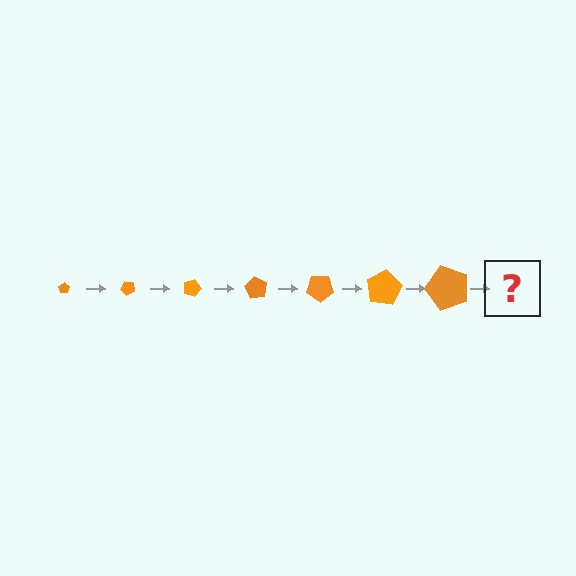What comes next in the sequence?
The next element should be a pentagon, larger than the previous one and rotated 315 degrees from the start.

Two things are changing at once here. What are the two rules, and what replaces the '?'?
The two rules are that the pentagon grows larger each step and it rotates 45 degrees each step. The '?' should be a pentagon, larger than the previous one and rotated 315 degrees from the start.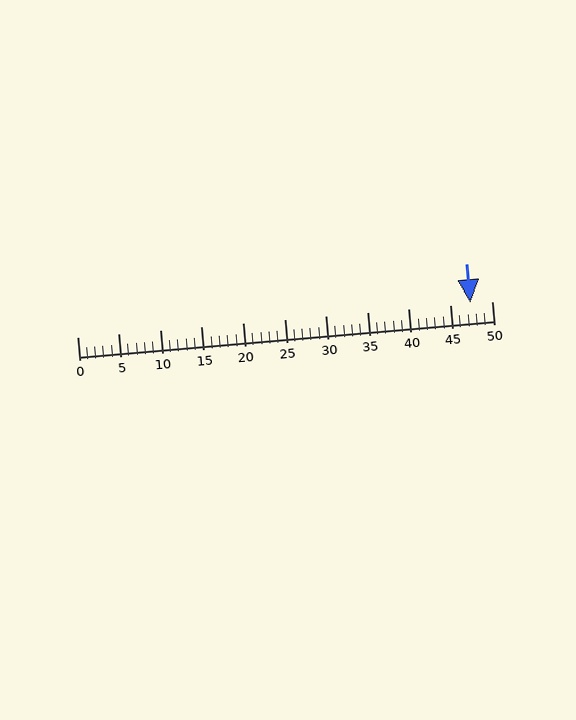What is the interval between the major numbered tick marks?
The major tick marks are spaced 5 units apart.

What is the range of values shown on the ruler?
The ruler shows values from 0 to 50.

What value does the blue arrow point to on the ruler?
The blue arrow points to approximately 47.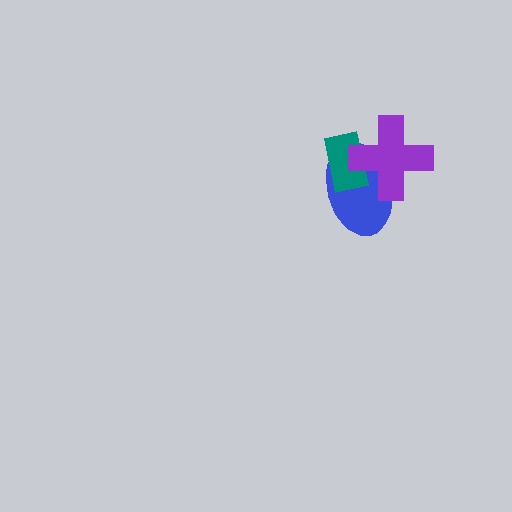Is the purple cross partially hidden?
No, no other shape covers it.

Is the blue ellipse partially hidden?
Yes, it is partially covered by another shape.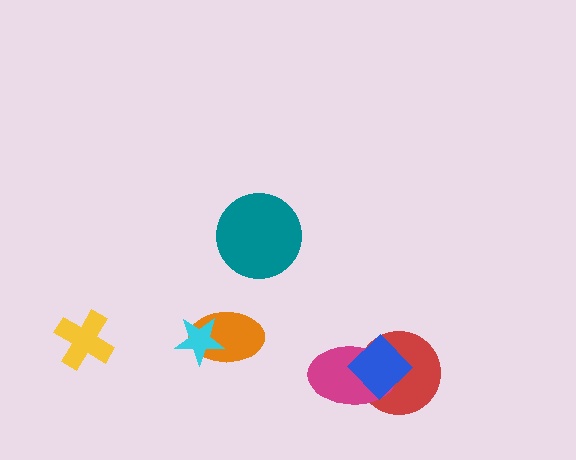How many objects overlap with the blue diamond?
2 objects overlap with the blue diamond.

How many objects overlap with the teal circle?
0 objects overlap with the teal circle.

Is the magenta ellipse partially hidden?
Yes, it is partially covered by another shape.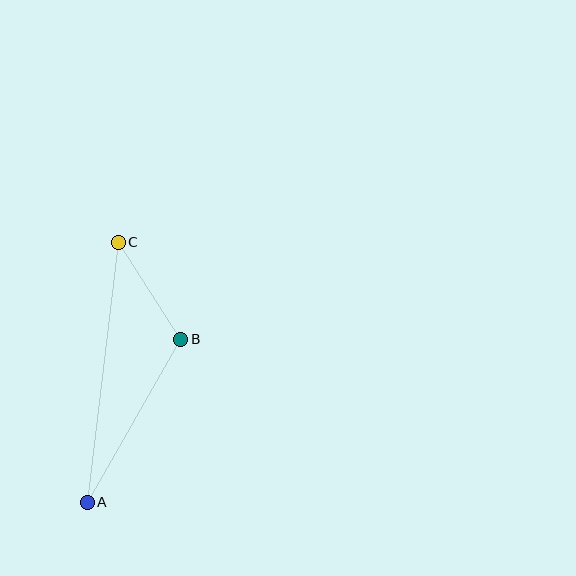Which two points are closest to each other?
Points B and C are closest to each other.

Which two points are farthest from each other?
Points A and C are farthest from each other.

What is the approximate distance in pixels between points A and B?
The distance between A and B is approximately 188 pixels.